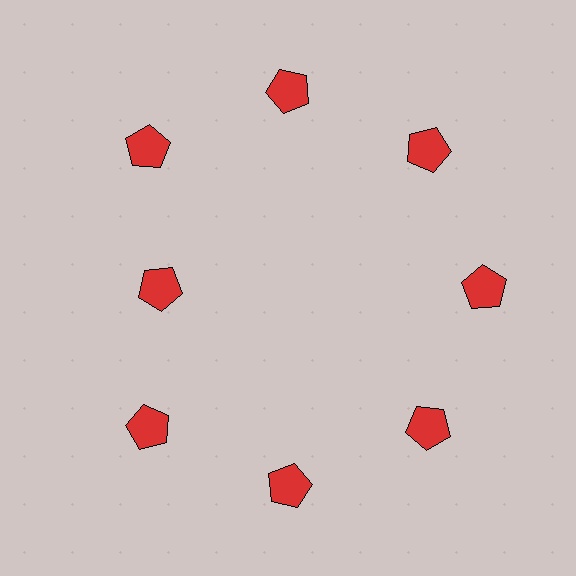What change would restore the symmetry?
The symmetry would be restored by moving it outward, back onto the ring so that all 8 pentagons sit at equal angles and equal distance from the center.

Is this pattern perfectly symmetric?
No. The 8 red pentagons are arranged in a ring, but one element near the 9 o'clock position is pulled inward toward the center, breaking the 8-fold rotational symmetry.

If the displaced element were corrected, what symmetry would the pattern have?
It would have 8-fold rotational symmetry — the pattern would map onto itself every 45 degrees.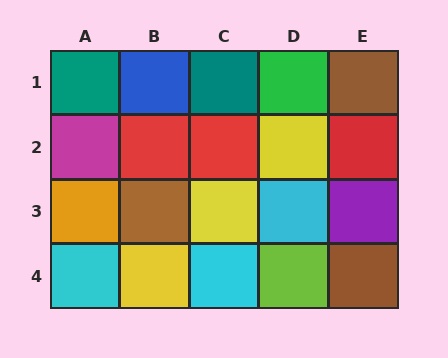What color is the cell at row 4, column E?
Brown.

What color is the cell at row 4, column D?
Lime.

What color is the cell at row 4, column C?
Cyan.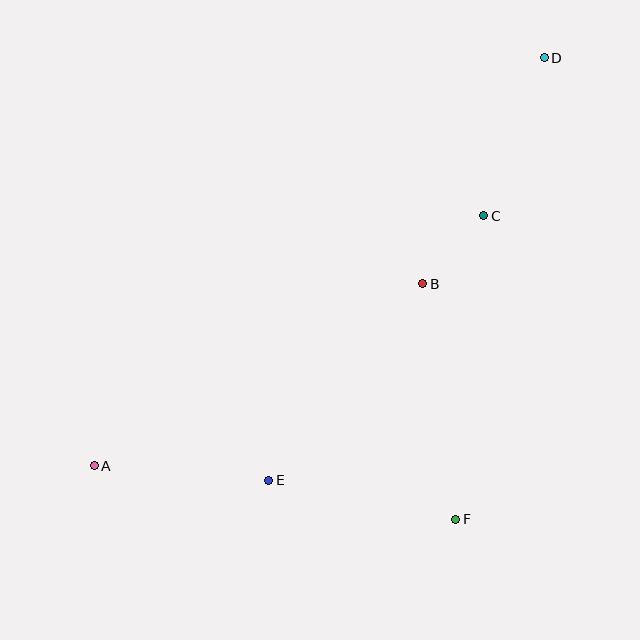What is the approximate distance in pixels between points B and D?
The distance between B and D is approximately 256 pixels.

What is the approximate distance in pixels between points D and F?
The distance between D and F is approximately 470 pixels.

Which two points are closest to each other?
Points B and C are closest to each other.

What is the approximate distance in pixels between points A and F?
The distance between A and F is approximately 366 pixels.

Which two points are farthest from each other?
Points A and D are farthest from each other.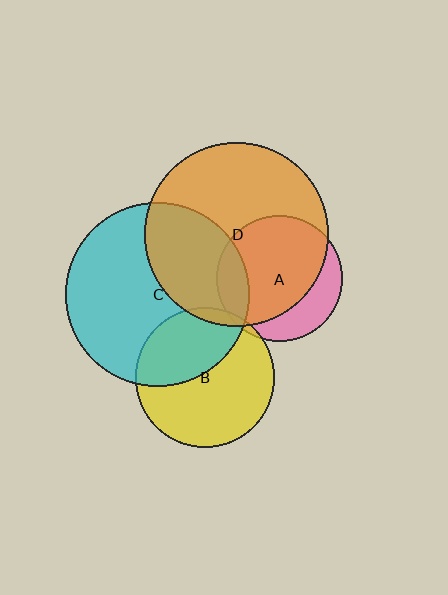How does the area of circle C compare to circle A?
Approximately 2.1 times.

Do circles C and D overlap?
Yes.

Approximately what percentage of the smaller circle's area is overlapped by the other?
Approximately 35%.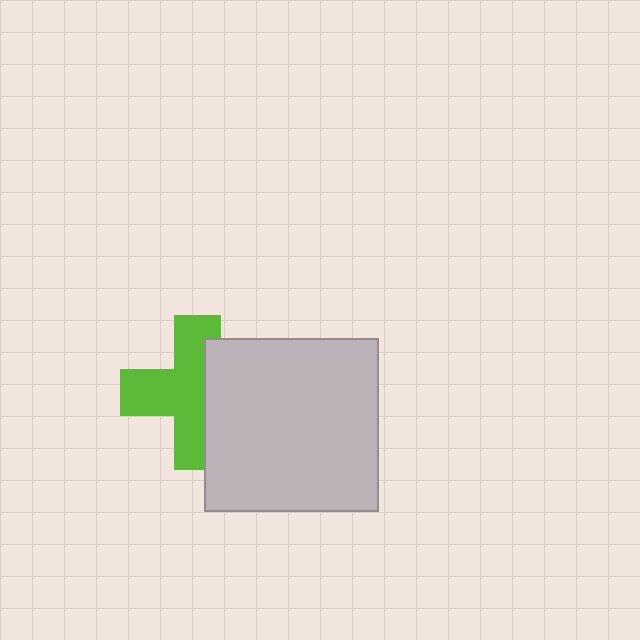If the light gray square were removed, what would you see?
You would see the complete lime cross.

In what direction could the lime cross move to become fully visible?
The lime cross could move left. That would shift it out from behind the light gray square entirely.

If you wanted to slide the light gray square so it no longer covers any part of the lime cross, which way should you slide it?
Slide it right — that is the most direct way to separate the two shapes.